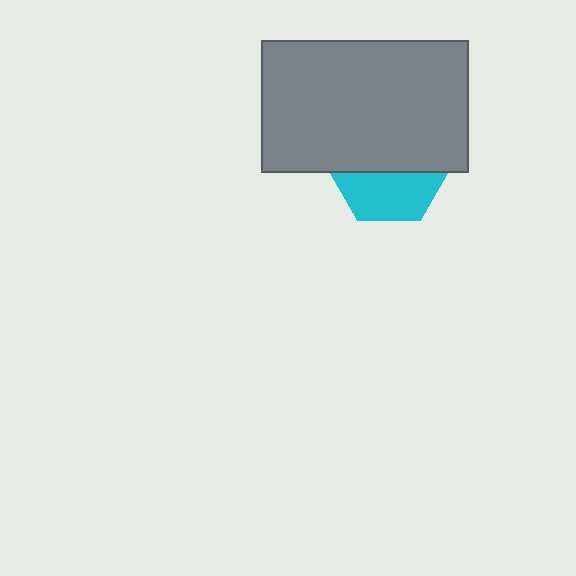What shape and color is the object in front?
The object in front is a gray rectangle.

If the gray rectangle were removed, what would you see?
You would see the complete cyan hexagon.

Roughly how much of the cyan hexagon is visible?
A small part of it is visible (roughly 42%).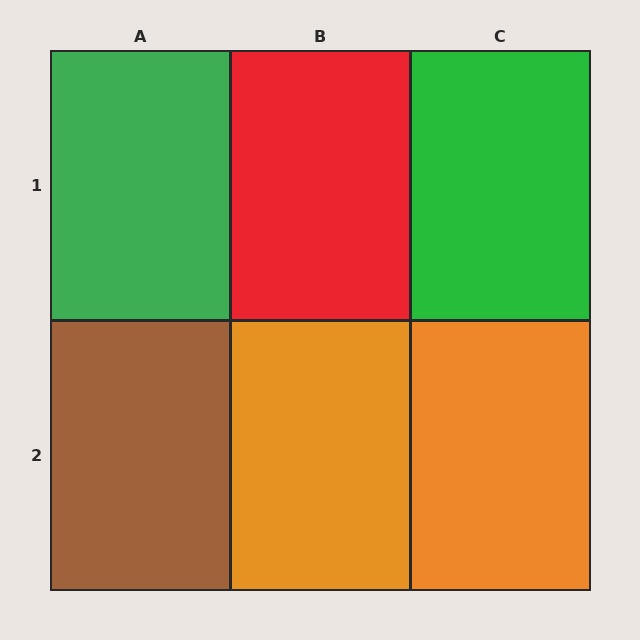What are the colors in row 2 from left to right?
Brown, orange, orange.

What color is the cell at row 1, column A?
Green.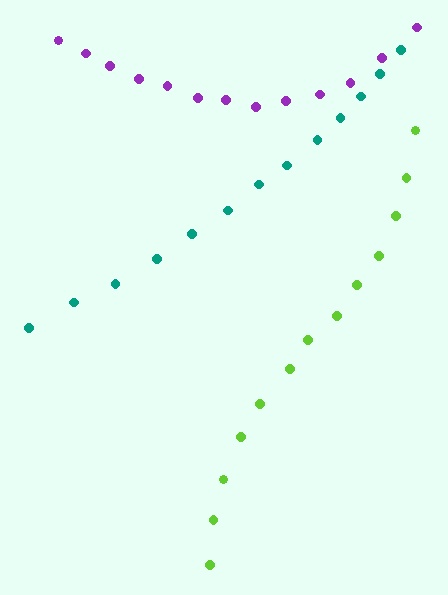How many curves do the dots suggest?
There are 3 distinct paths.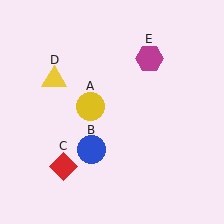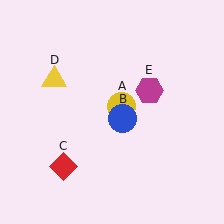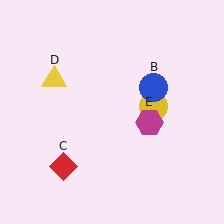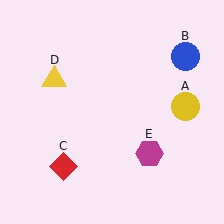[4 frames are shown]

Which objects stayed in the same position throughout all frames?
Red diamond (object C) and yellow triangle (object D) remained stationary.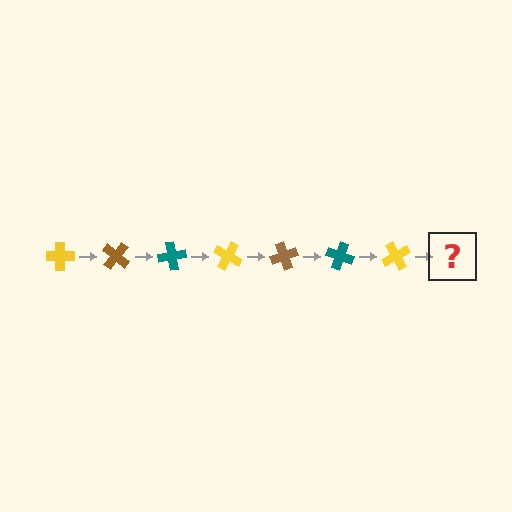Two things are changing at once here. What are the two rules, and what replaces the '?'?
The two rules are that it rotates 40 degrees each step and the color cycles through yellow, brown, and teal. The '?' should be a brown cross, rotated 280 degrees from the start.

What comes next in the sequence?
The next element should be a brown cross, rotated 280 degrees from the start.